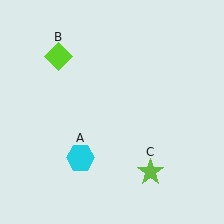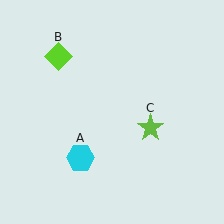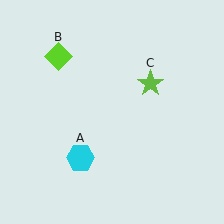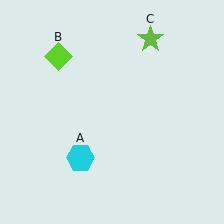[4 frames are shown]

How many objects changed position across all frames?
1 object changed position: lime star (object C).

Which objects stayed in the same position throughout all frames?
Cyan hexagon (object A) and lime diamond (object B) remained stationary.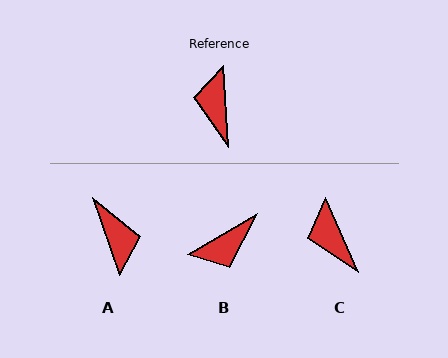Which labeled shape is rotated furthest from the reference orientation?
A, about 165 degrees away.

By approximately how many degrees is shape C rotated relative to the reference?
Approximately 20 degrees counter-clockwise.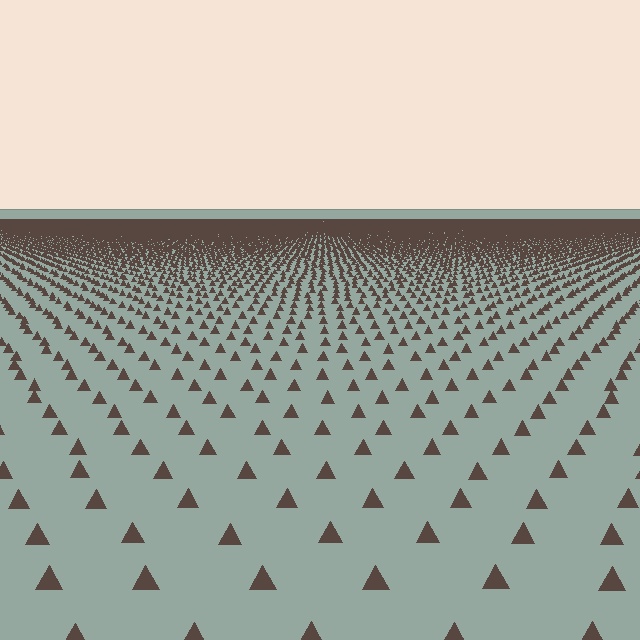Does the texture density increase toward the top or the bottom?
Density increases toward the top.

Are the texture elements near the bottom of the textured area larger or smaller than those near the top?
Larger. Near the bottom, elements are closer to the viewer and appear at a bigger on-screen size.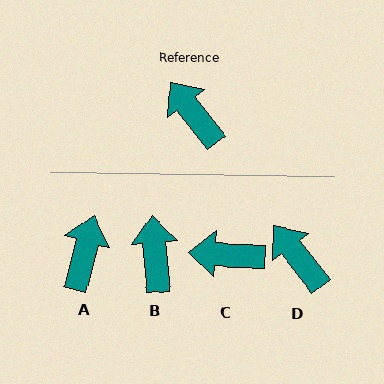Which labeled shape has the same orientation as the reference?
D.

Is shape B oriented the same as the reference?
No, it is off by about 33 degrees.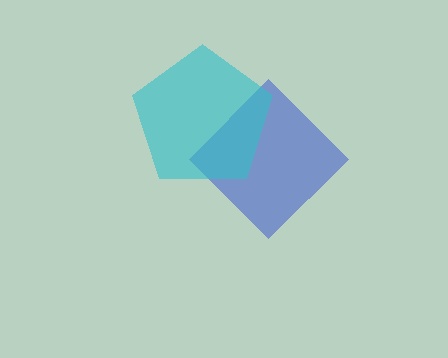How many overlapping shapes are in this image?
There are 2 overlapping shapes in the image.